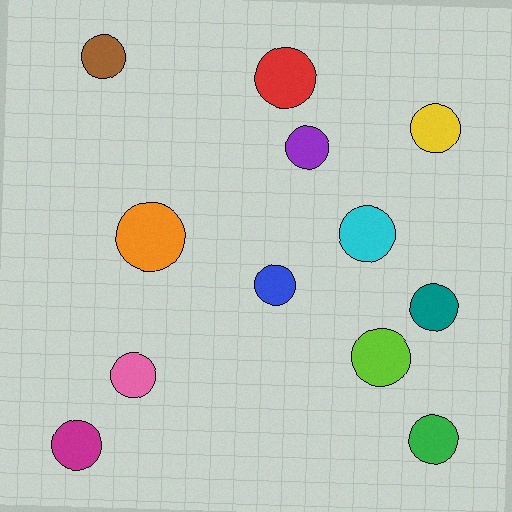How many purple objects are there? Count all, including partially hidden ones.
There is 1 purple object.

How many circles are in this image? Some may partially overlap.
There are 12 circles.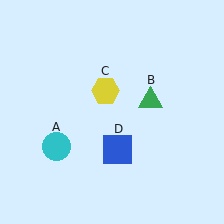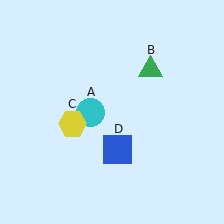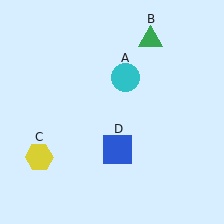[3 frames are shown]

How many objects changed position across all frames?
3 objects changed position: cyan circle (object A), green triangle (object B), yellow hexagon (object C).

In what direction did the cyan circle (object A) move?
The cyan circle (object A) moved up and to the right.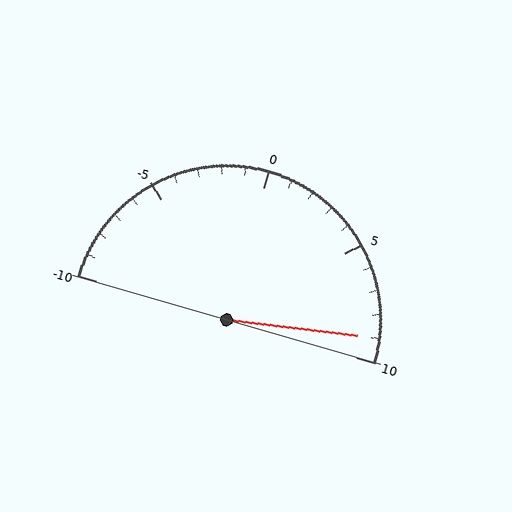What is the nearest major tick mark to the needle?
The nearest major tick mark is 10.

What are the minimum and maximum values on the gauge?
The gauge ranges from -10 to 10.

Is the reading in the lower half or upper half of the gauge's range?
The reading is in the upper half of the range (-10 to 10).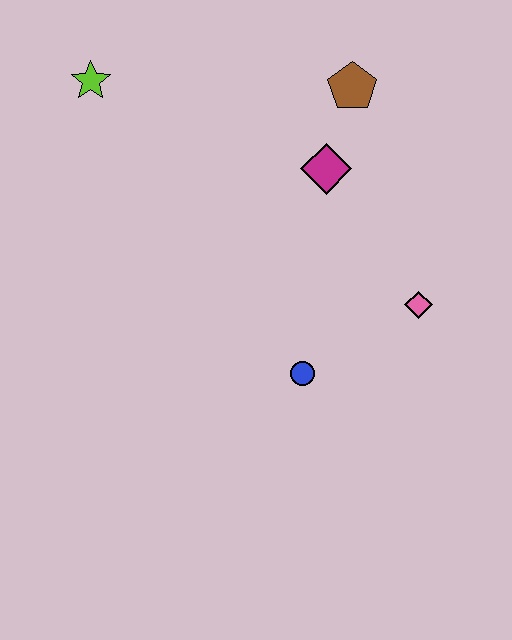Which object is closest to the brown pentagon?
The magenta diamond is closest to the brown pentagon.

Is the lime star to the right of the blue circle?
No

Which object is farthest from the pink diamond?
The lime star is farthest from the pink diamond.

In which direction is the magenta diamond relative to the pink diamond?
The magenta diamond is above the pink diamond.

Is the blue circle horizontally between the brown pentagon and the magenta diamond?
No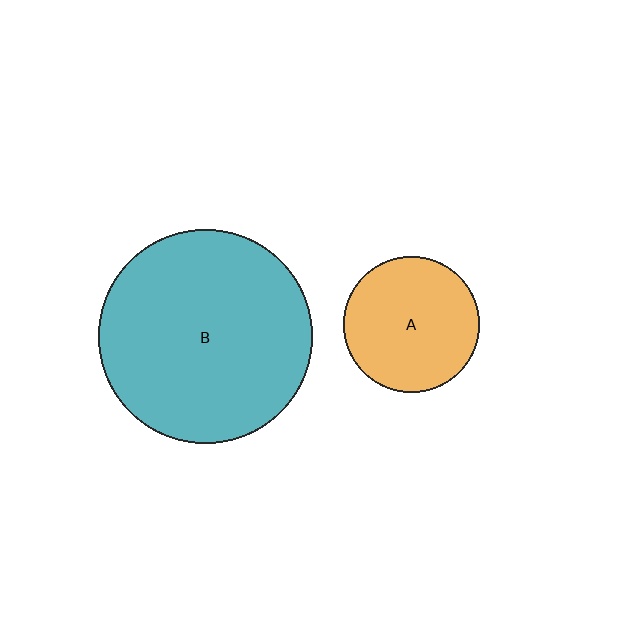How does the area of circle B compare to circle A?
Approximately 2.5 times.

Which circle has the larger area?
Circle B (teal).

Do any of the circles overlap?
No, none of the circles overlap.